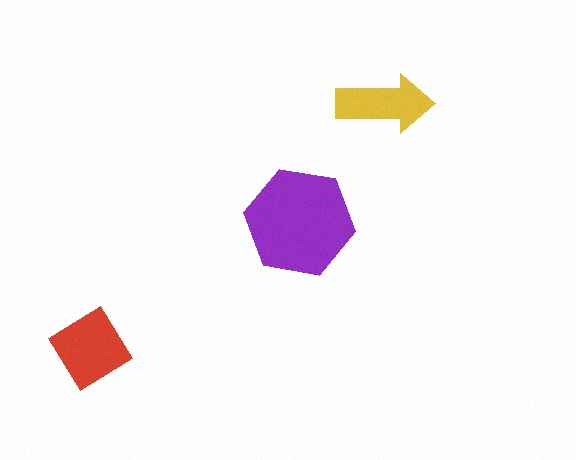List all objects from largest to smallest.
The purple hexagon, the red diamond, the yellow arrow.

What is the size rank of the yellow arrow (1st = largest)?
3rd.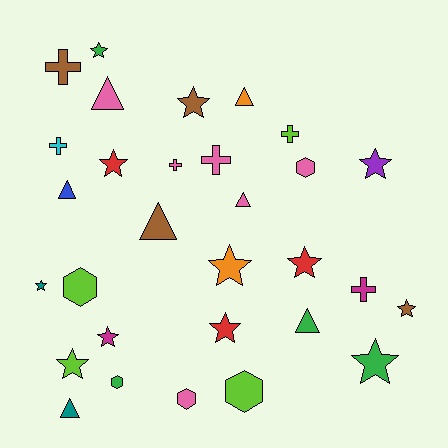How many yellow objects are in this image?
There are no yellow objects.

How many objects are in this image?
There are 30 objects.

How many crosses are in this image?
There are 6 crosses.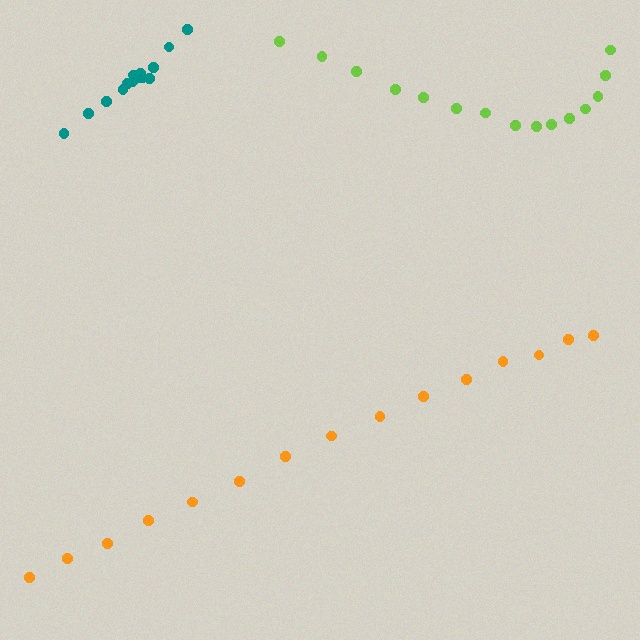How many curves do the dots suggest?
There are 3 distinct paths.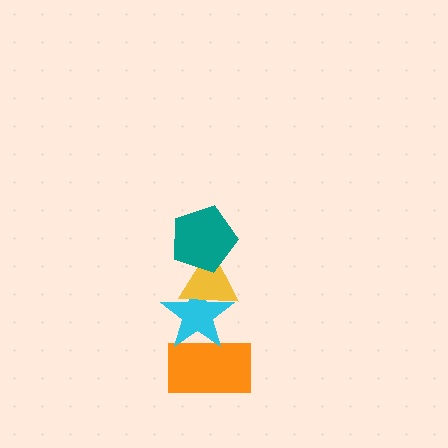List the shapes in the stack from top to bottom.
From top to bottom: the teal pentagon, the yellow triangle, the cyan star, the orange rectangle.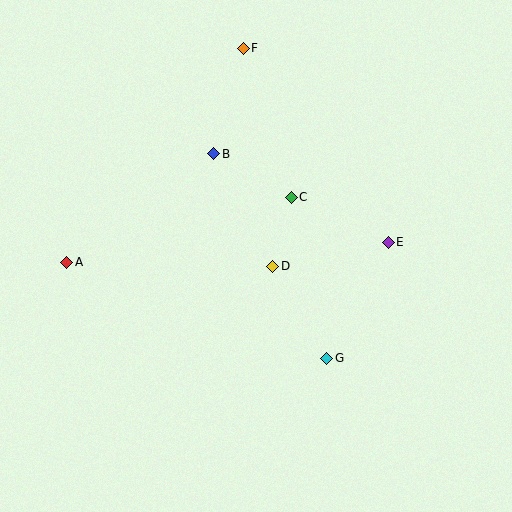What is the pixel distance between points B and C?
The distance between B and C is 89 pixels.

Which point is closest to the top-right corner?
Point E is closest to the top-right corner.